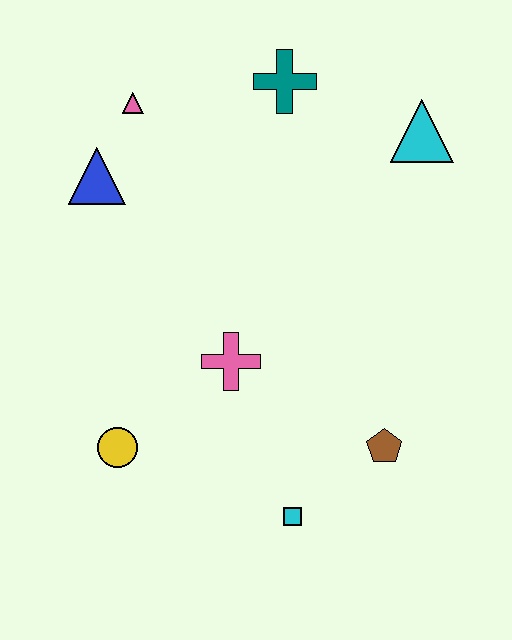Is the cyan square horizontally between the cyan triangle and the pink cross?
Yes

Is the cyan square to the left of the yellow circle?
No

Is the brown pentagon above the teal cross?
No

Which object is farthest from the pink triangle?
The cyan square is farthest from the pink triangle.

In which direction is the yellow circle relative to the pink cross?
The yellow circle is to the left of the pink cross.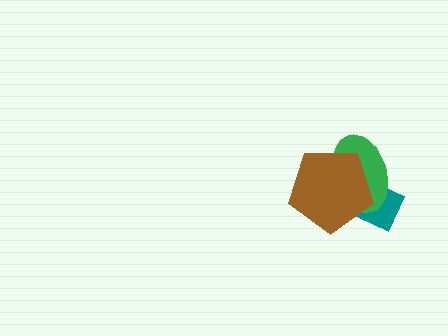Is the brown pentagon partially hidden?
No, no other shape covers it.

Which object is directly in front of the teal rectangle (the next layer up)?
The green ellipse is directly in front of the teal rectangle.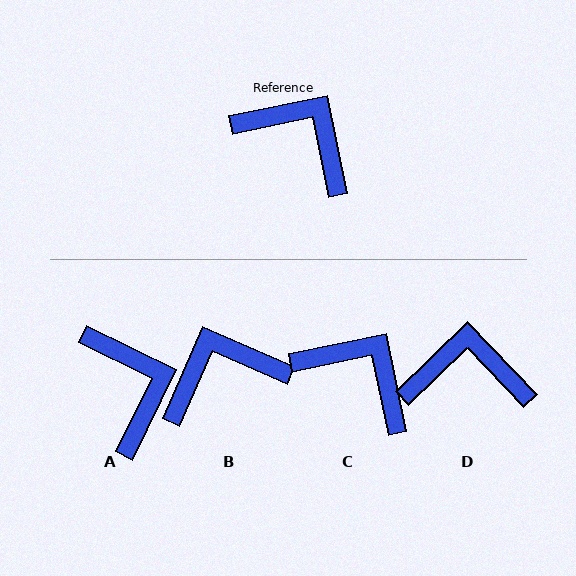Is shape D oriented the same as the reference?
No, it is off by about 32 degrees.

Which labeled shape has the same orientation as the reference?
C.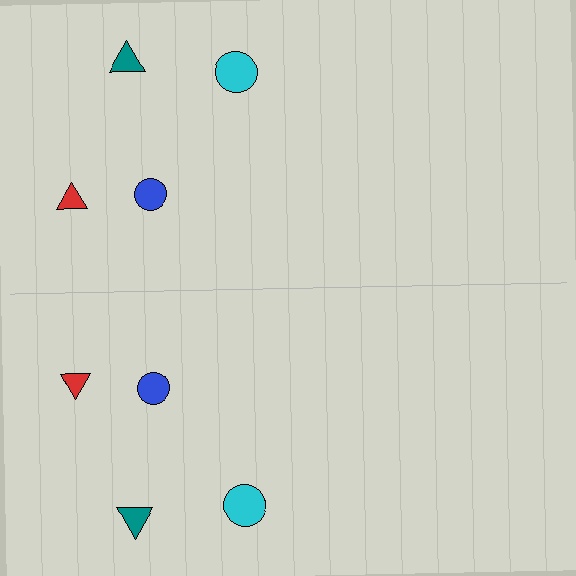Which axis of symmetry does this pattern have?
The pattern has a horizontal axis of symmetry running through the center of the image.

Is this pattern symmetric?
Yes, this pattern has bilateral (reflection) symmetry.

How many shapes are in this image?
There are 8 shapes in this image.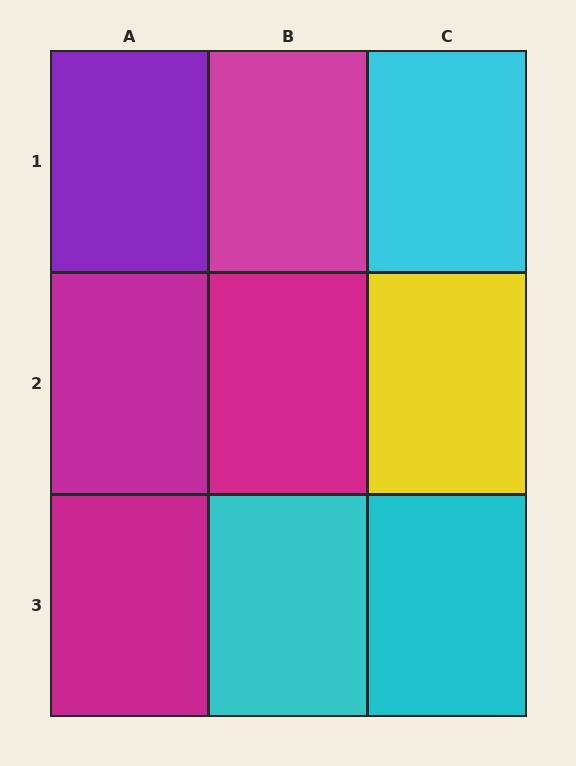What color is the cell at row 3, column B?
Cyan.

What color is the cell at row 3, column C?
Cyan.